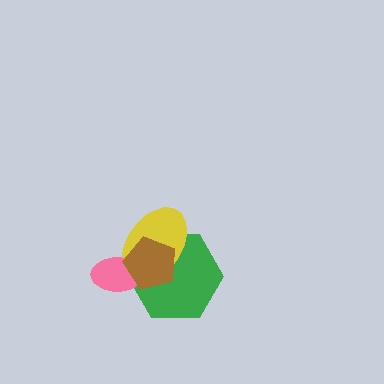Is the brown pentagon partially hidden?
No, no other shape covers it.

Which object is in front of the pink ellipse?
The brown pentagon is in front of the pink ellipse.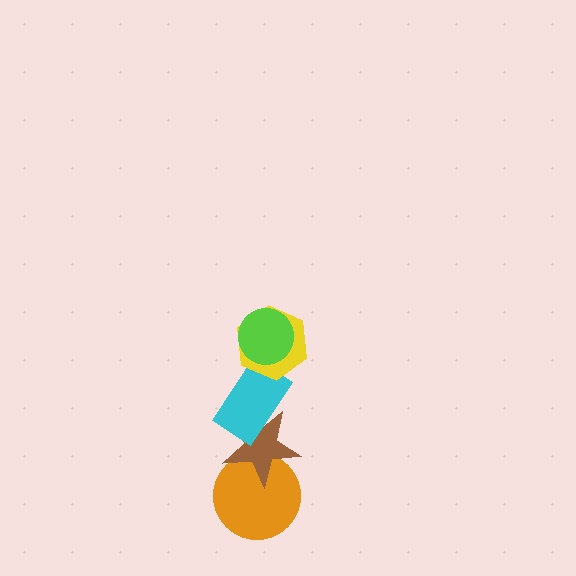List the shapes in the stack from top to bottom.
From top to bottom: the lime circle, the yellow hexagon, the cyan rectangle, the brown star, the orange circle.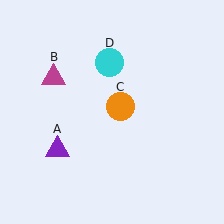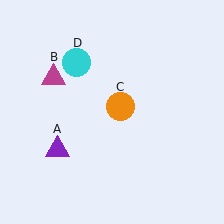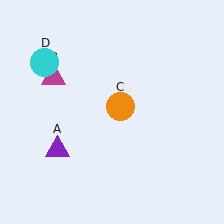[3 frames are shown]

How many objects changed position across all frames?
1 object changed position: cyan circle (object D).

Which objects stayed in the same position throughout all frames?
Purple triangle (object A) and magenta triangle (object B) and orange circle (object C) remained stationary.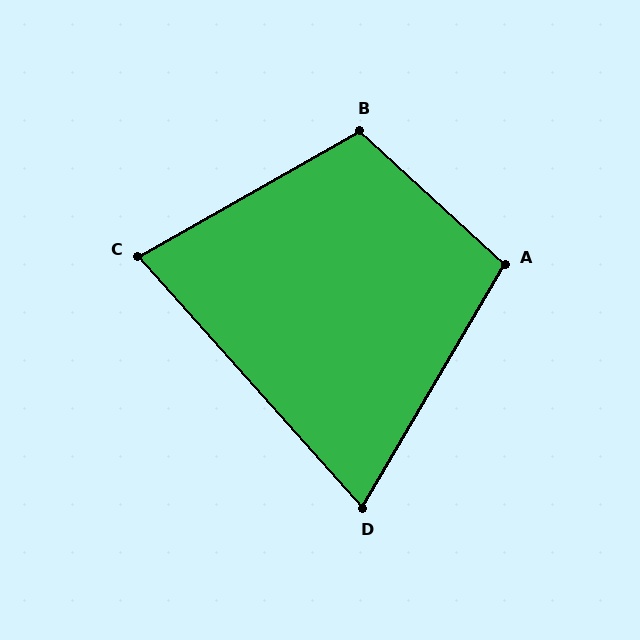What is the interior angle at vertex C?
Approximately 78 degrees (acute).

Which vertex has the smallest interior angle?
D, at approximately 72 degrees.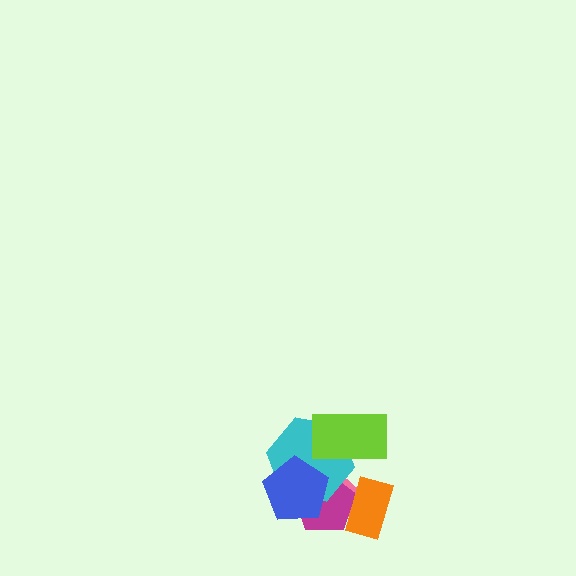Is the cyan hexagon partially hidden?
Yes, it is partially covered by another shape.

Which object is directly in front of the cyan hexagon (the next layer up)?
The blue pentagon is directly in front of the cyan hexagon.